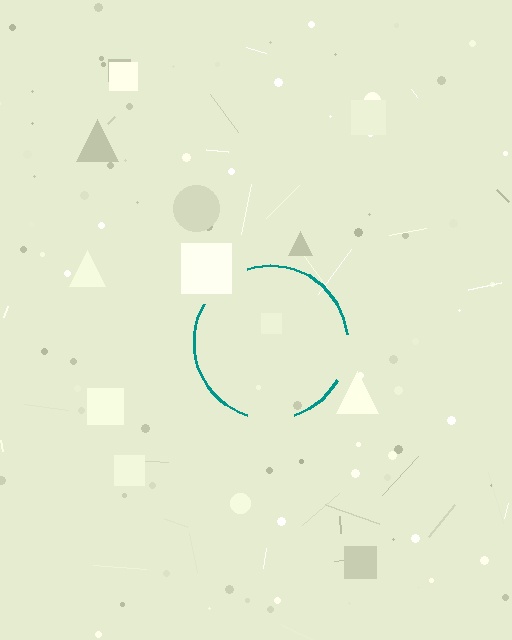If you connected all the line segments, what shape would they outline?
They would outline a circle.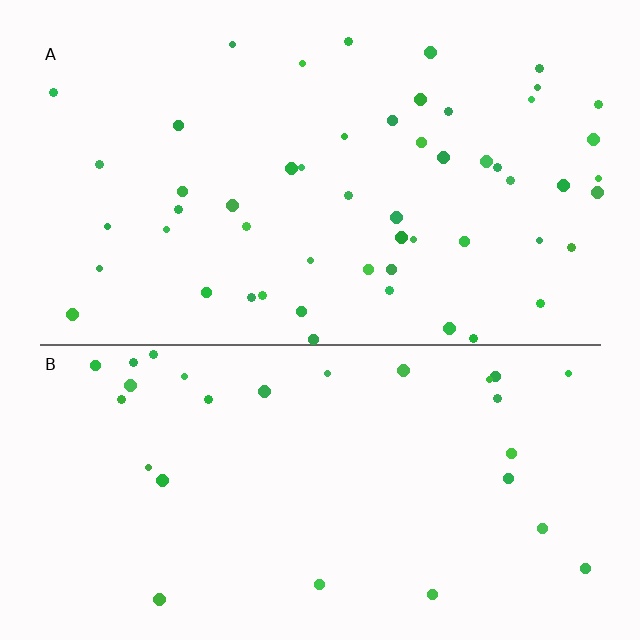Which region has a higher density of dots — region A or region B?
A (the top).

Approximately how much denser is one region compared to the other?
Approximately 1.9× — region A over region B.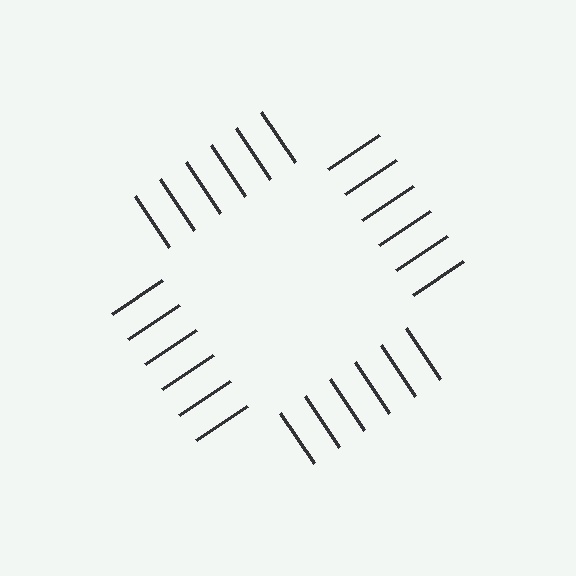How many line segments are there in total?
24 — 6 along each of the 4 edges.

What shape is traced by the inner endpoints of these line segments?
An illusory square — the line segments terminate on its edges but no continuous stroke is drawn.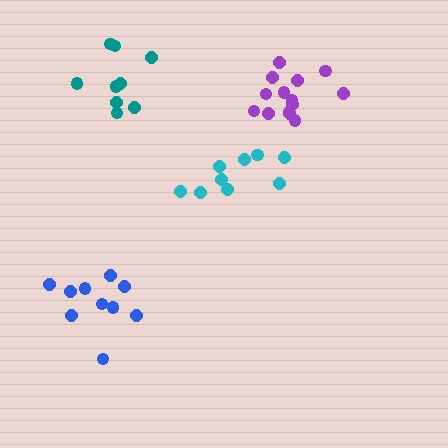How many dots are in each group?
Group 1: 9 dots, Group 2: 9 dots, Group 3: 10 dots, Group 4: 14 dots (42 total).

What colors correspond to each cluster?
The clusters are colored: cyan, teal, blue, purple.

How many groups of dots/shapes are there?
There are 4 groups.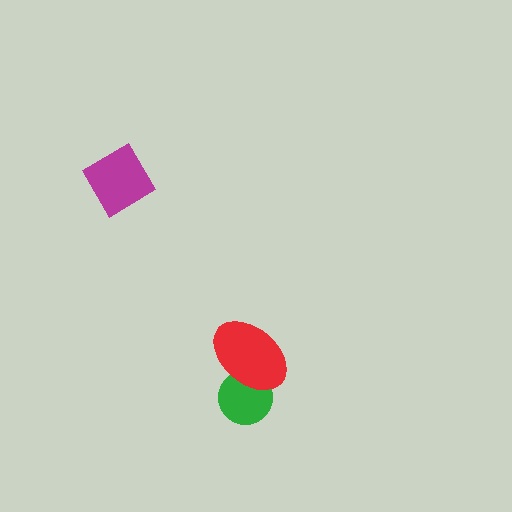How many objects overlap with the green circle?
1 object overlaps with the green circle.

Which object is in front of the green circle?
The red ellipse is in front of the green circle.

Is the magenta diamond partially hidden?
No, no other shape covers it.